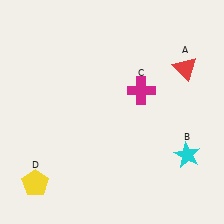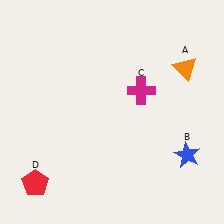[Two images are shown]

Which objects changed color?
A changed from red to orange. B changed from cyan to blue. D changed from yellow to red.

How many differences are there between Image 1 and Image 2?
There are 3 differences between the two images.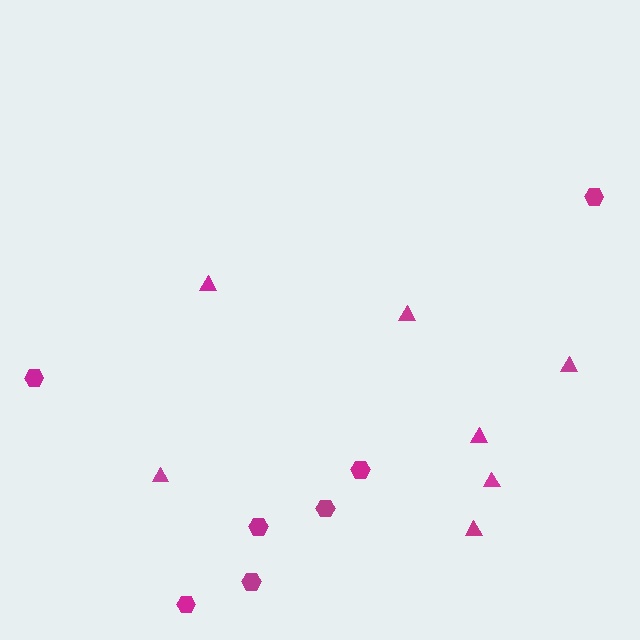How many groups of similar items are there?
There are 2 groups: one group of triangles (7) and one group of hexagons (7).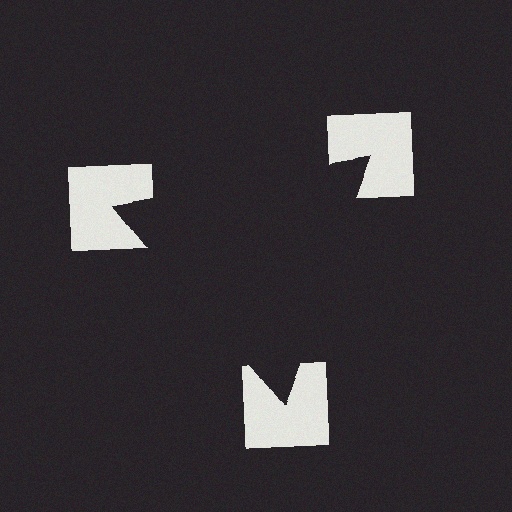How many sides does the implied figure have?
3 sides.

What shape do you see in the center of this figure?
An illusory triangle — its edges are inferred from the aligned wedge cuts in the notched squares, not physically drawn.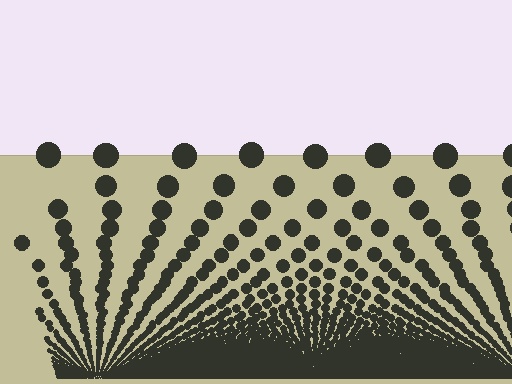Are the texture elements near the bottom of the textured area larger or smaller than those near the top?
Smaller. The gradient is inverted — elements near the bottom are smaller and denser.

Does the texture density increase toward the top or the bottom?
Density increases toward the bottom.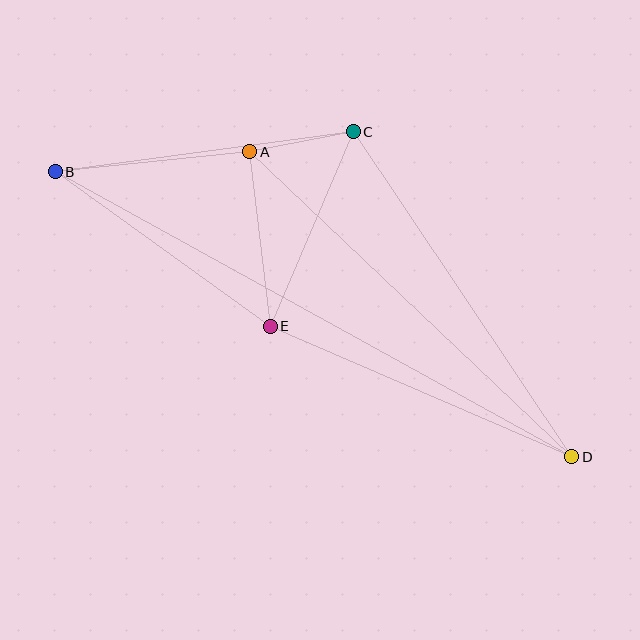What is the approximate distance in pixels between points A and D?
The distance between A and D is approximately 444 pixels.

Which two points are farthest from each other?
Points B and D are farthest from each other.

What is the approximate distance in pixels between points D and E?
The distance between D and E is approximately 329 pixels.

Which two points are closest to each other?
Points A and C are closest to each other.